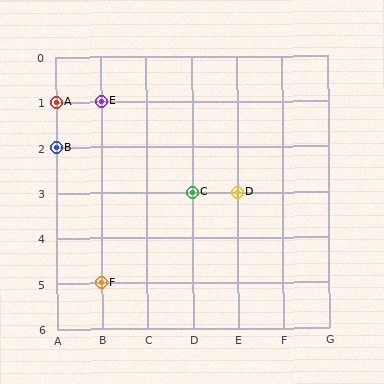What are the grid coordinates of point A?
Point A is at grid coordinates (A, 1).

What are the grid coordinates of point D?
Point D is at grid coordinates (E, 3).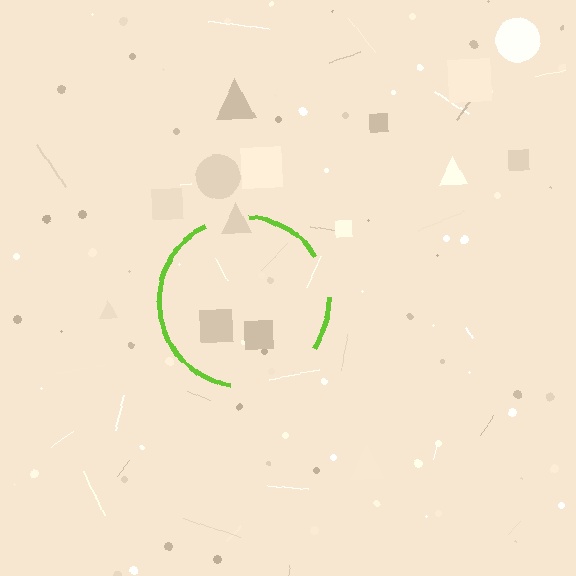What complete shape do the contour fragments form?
The contour fragments form a circle.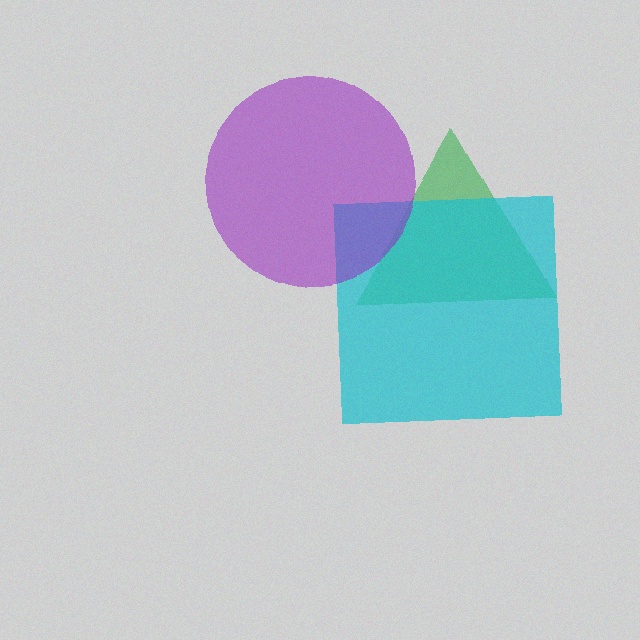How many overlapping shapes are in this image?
There are 3 overlapping shapes in the image.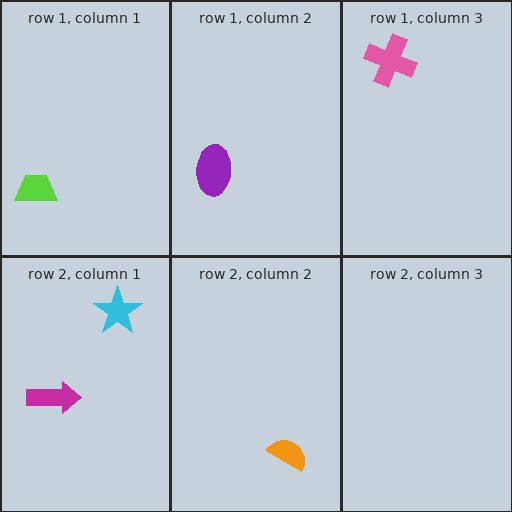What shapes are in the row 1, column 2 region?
The purple ellipse.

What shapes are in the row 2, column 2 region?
The orange semicircle.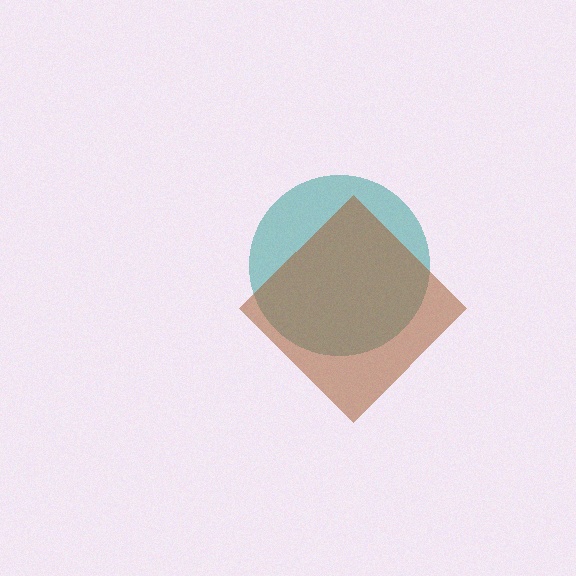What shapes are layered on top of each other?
The layered shapes are: a teal circle, a brown diamond.